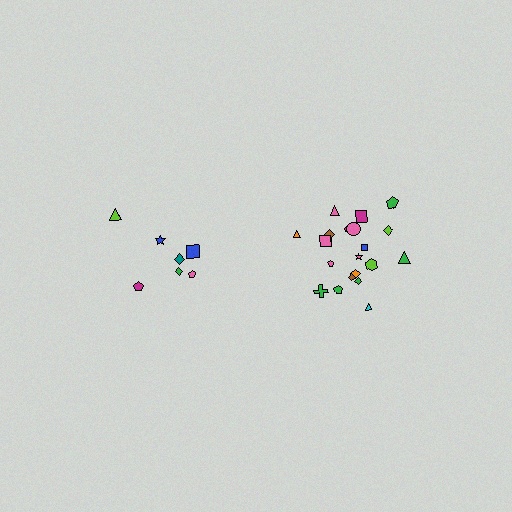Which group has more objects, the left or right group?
The right group.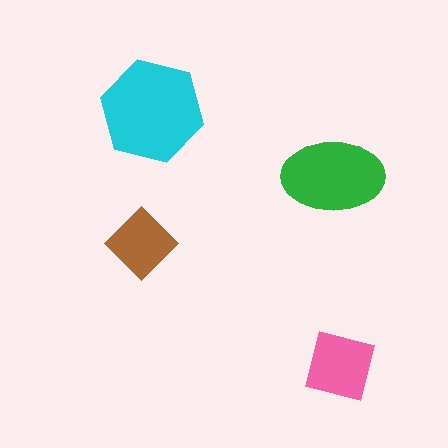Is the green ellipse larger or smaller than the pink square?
Larger.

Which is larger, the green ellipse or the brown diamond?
The green ellipse.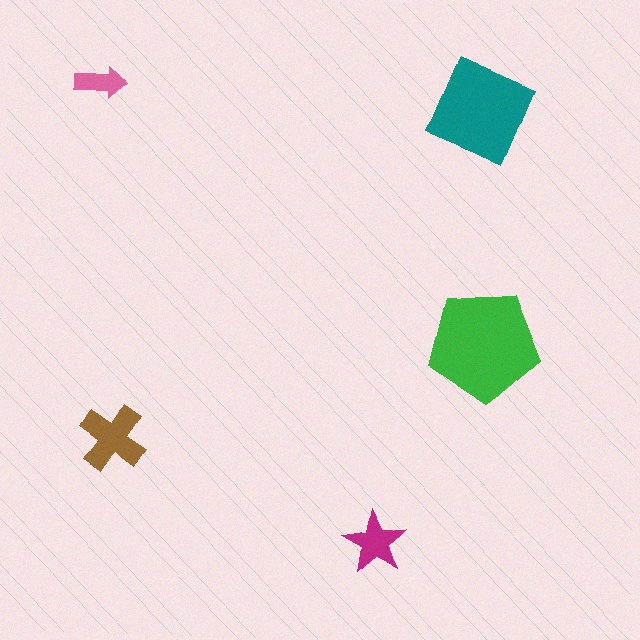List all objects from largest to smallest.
The green pentagon, the teal diamond, the brown cross, the magenta star, the pink arrow.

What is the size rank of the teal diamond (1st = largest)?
2nd.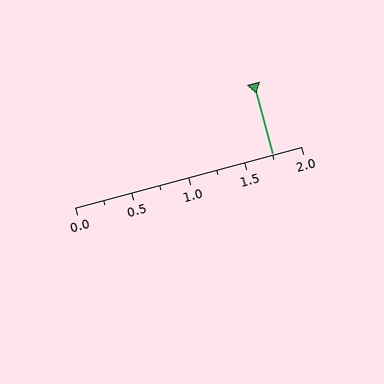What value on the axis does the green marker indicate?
The marker indicates approximately 1.75.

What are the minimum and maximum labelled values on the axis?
The axis runs from 0.0 to 2.0.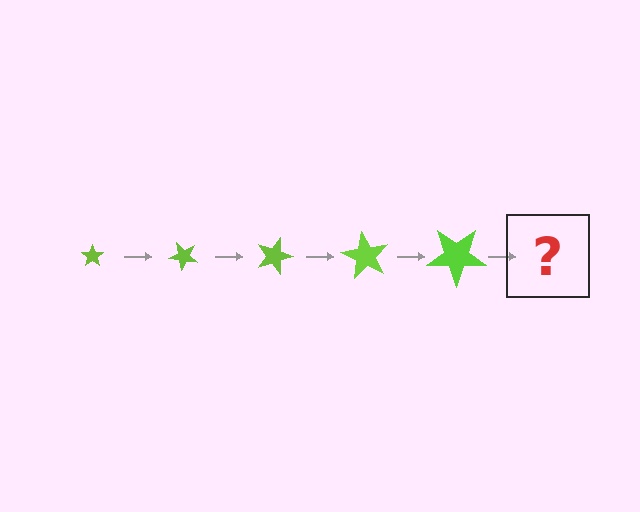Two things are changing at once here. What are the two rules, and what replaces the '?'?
The two rules are that the star grows larger each step and it rotates 45 degrees each step. The '?' should be a star, larger than the previous one and rotated 225 degrees from the start.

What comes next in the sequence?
The next element should be a star, larger than the previous one and rotated 225 degrees from the start.